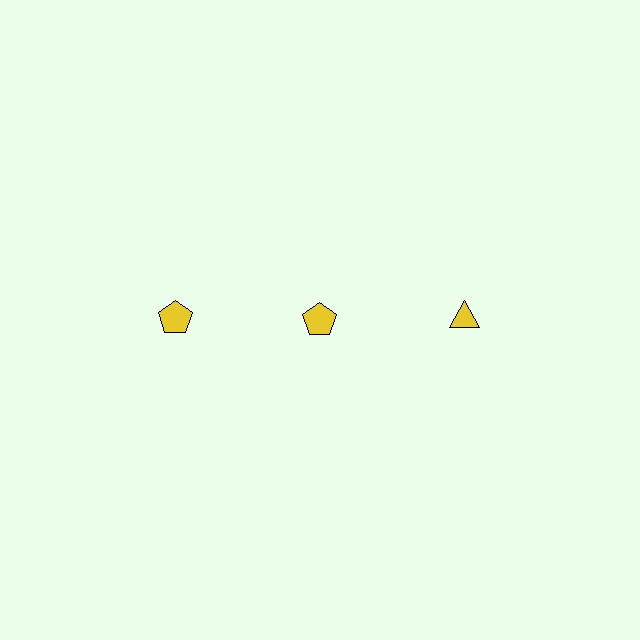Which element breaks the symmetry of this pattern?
The yellow triangle in the top row, center column breaks the symmetry. All other shapes are yellow pentagons.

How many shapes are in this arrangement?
There are 3 shapes arranged in a grid pattern.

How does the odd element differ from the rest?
It has a different shape: triangle instead of pentagon.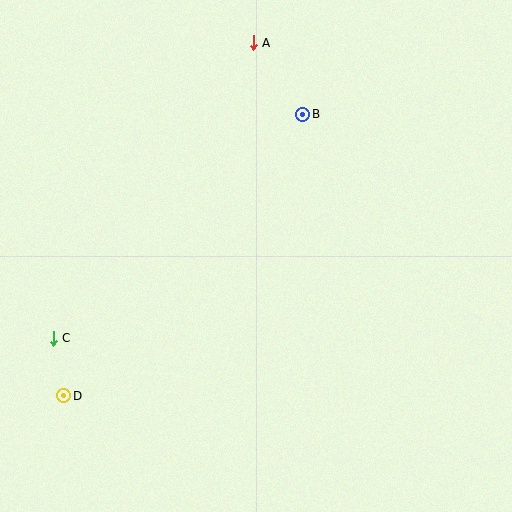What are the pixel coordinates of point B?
Point B is at (303, 114).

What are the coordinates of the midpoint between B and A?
The midpoint between B and A is at (278, 79).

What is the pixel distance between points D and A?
The distance between D and A is 401 pixels.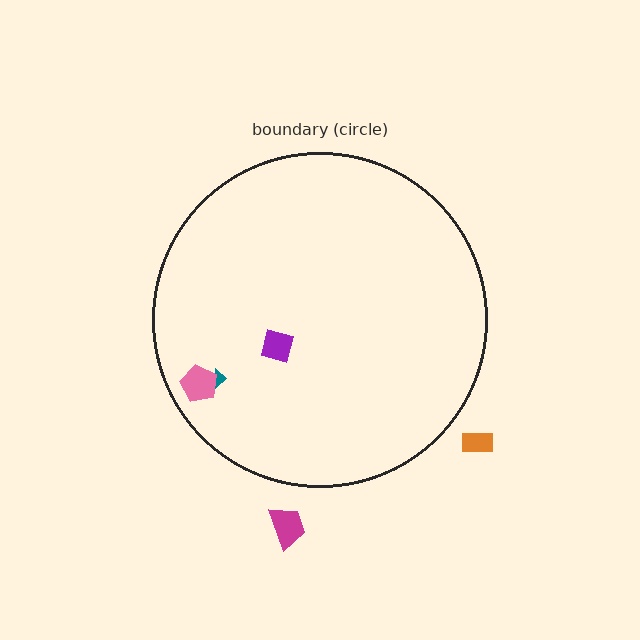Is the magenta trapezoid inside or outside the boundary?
Outside.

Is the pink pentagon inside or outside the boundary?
Inside.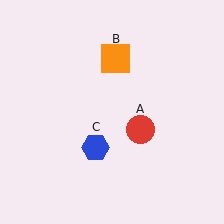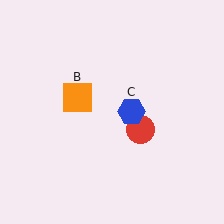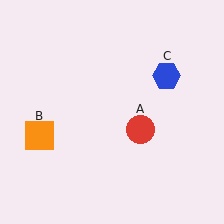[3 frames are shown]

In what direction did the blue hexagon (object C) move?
The blue hexagon (object C) moved up and to the right.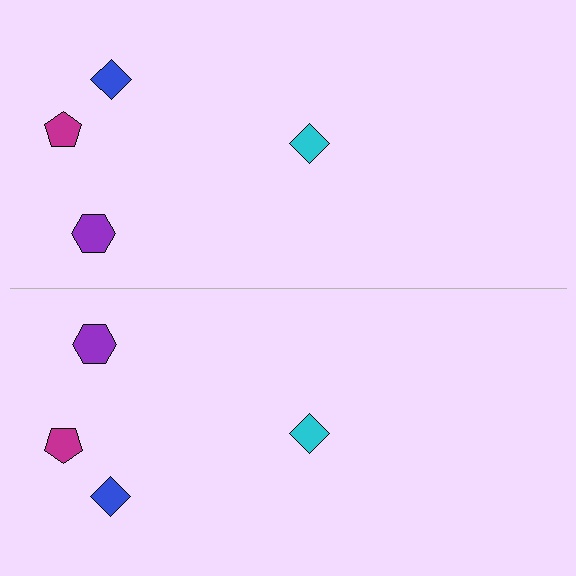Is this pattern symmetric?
Yes, this pattern has bilateral (reflection) symmetry.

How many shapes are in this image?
There are 8 shapes in this image.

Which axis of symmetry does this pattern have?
The pattern has a horizontal axis of symmetry running through the center of the image.